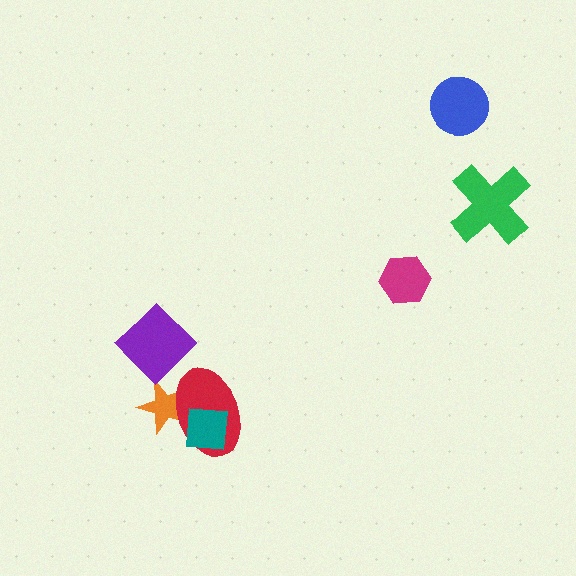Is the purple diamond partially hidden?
No, no other shape covers it.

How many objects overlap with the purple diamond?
0 objects overlap with the purple diamond.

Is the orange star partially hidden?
Yes, it is partially covered by another shape.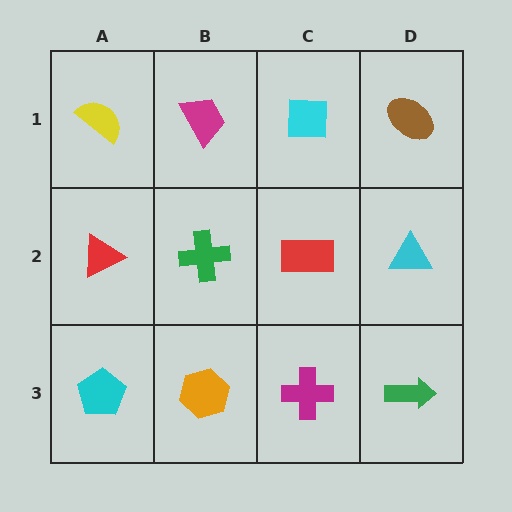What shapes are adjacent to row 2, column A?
A yellow semicircle (row 1, column A), a cyan pentagon (row 3, column A), a green cross (row 2, column B).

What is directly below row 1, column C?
A red rectangle.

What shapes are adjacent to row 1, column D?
A cyan triangle (row 2, column D), a cyan square (row 1, column C).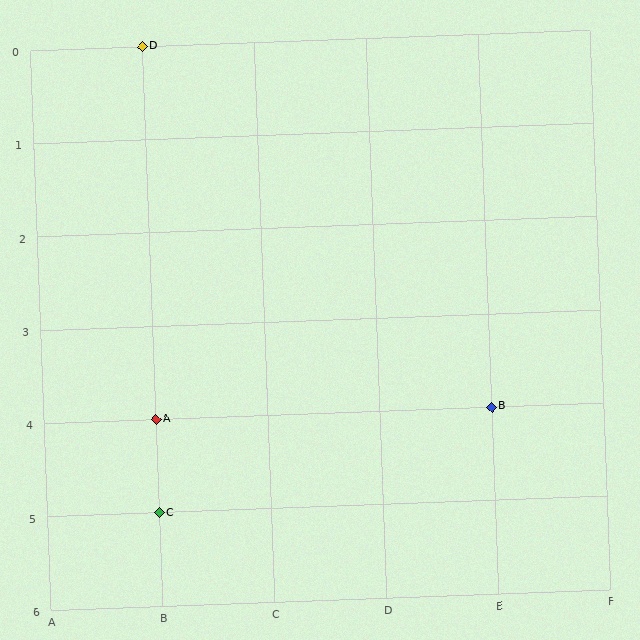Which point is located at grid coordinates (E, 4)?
Point B is at (E, 4).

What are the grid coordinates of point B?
Point B is at grid coordinates (E, 4).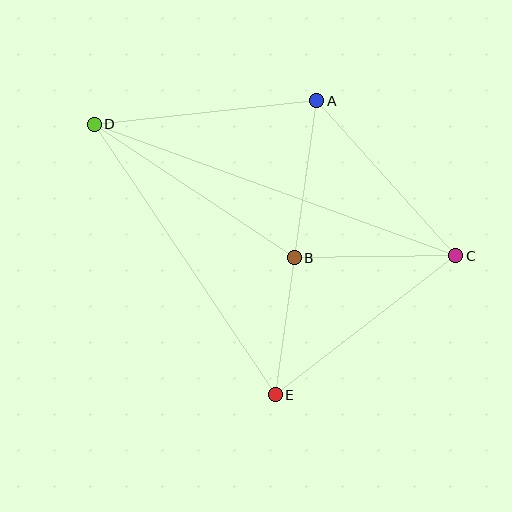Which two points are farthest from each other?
Points C and D are farthest from each other.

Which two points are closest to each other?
Points B and E are closest to each other.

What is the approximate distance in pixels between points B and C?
The distance between B and C is approximately 161 pixels.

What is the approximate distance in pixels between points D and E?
The distance between D and E is approximately 325 pixels.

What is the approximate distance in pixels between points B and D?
The distance between B and D is approximately 241 pixels.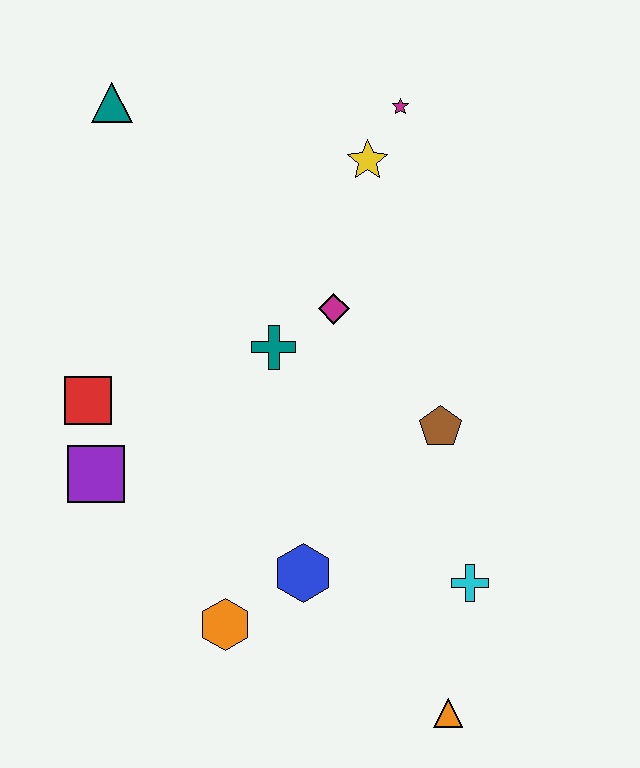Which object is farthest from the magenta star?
The orange triangle is farthest from the magenta star.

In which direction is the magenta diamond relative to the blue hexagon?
The magenta diamond is above the blue hexagon.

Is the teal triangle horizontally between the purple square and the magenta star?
Yes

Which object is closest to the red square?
The purple square is closest to the red square.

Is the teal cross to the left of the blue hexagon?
Yes